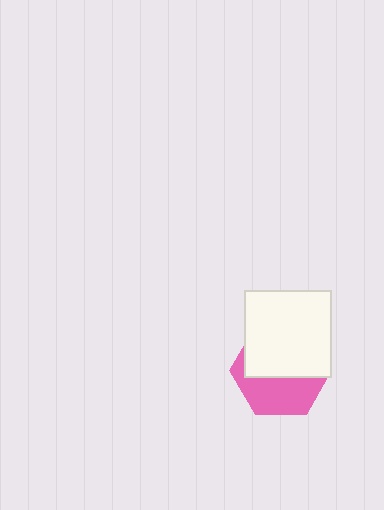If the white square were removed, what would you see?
You would see the complete pink hexagon.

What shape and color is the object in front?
The object in front is a white square.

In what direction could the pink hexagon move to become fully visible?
The pink hexagon could move down. That would shift it out from behind the white square entirely.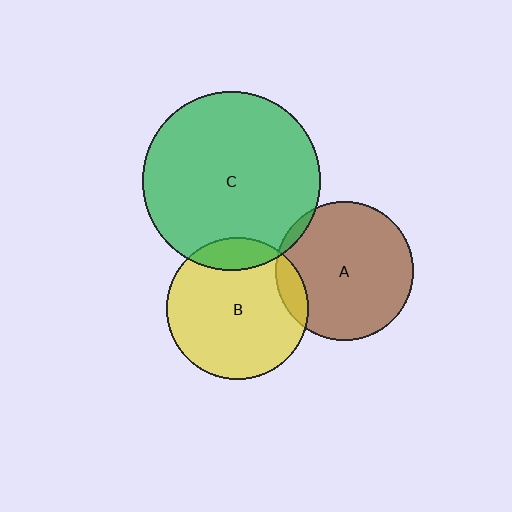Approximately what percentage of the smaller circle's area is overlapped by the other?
Approximately 10%.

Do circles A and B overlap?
Yes.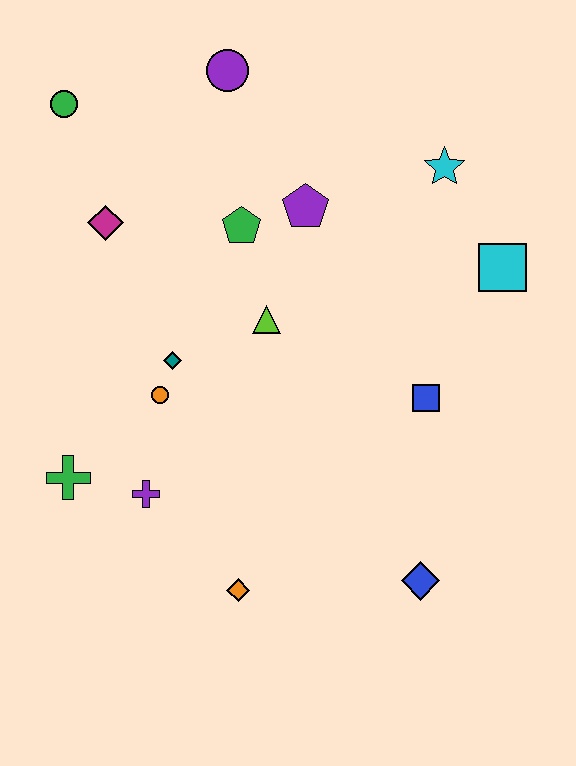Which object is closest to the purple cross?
The green cross is closest to the purple cross.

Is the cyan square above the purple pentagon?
No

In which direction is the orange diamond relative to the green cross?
The orange diamond is to the right of the green cross.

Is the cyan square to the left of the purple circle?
No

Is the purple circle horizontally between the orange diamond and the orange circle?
Yes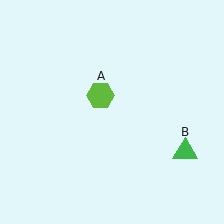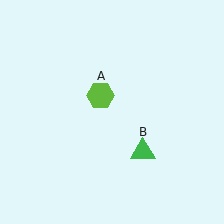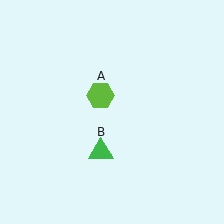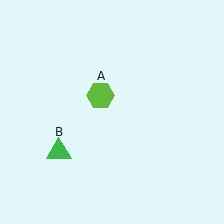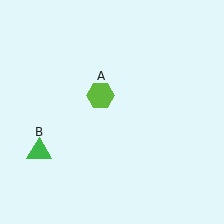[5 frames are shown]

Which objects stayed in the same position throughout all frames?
Lime hexagon (object A) remained stationary.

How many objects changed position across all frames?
1 object changed position: green triangle (object B).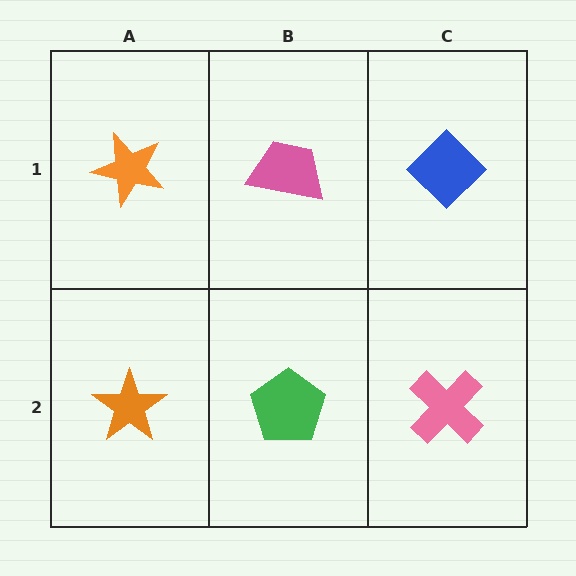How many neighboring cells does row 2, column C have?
2.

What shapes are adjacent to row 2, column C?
A blue diamond (row 1, column C), a green pentagon (row 2, column B).